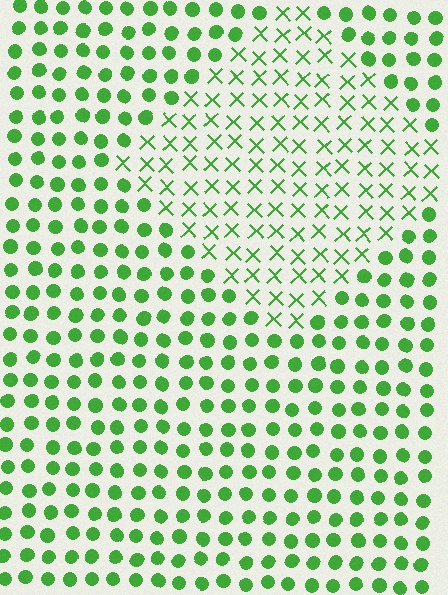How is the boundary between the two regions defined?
The boundary is defined by a change in element shape: X marks inside vs. circles outside. All elements share the same color and spacing.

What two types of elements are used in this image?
The image uses X marks inside the diamond region and circles outside it.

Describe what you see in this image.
The image is filled with small green elements arranged in a uniform grid. A diamond-shaped region contains X marks, while the surrounding area contains circles. The boundary is defined purely by the change in element shape.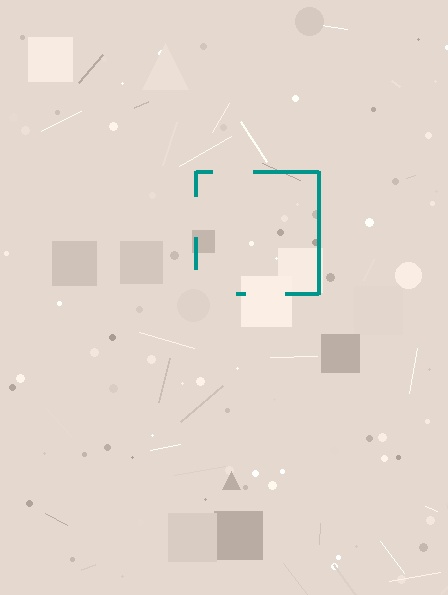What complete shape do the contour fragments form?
The contour fragments form a square.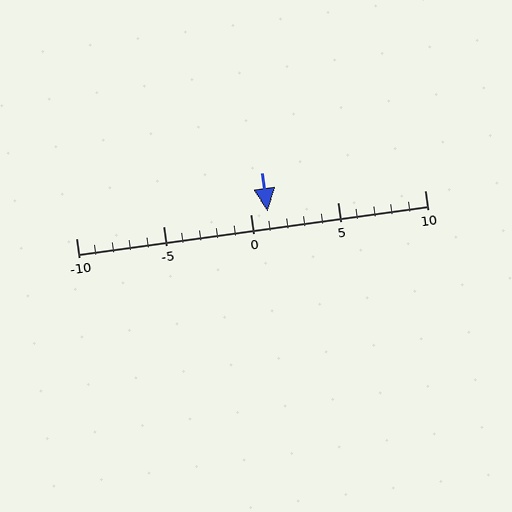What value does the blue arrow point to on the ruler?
The blue arrow points to approximately 1.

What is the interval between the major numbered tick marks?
The major tick marks are spaced 5 units apart.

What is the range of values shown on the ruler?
The ruler shows values from -10 to 10.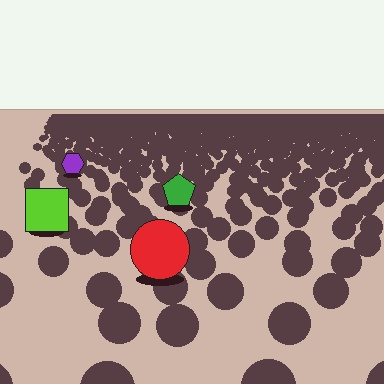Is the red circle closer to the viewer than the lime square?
Yes. The red circle is closer — you can tell from the texture gradient: the ground texture is coarser near it.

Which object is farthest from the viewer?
The purple hexagon is farthest from the viewer. It appears smaller and the ground texture around it is denser.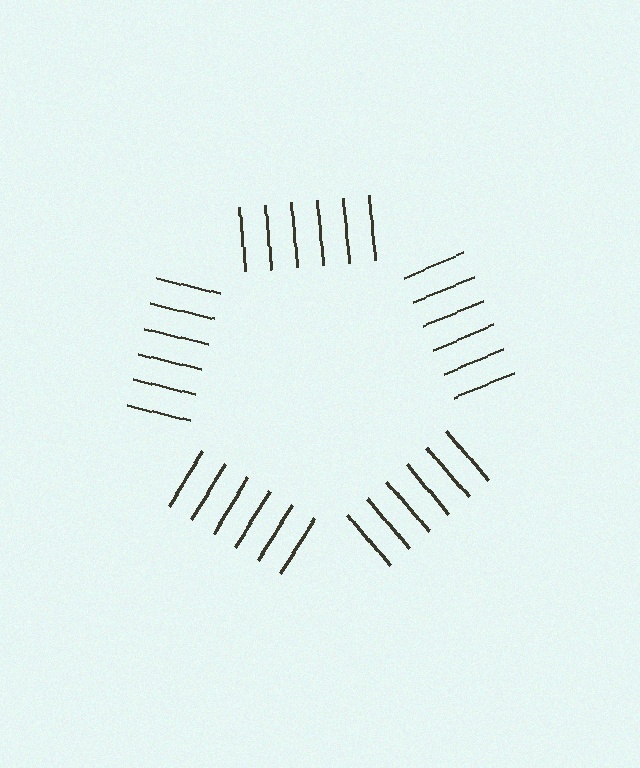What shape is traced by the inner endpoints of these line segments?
An illusory pentagon — the line segments terminate on its edges but no continuous stroke is drawn.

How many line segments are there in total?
30 — 6 along each of the 5 edges.